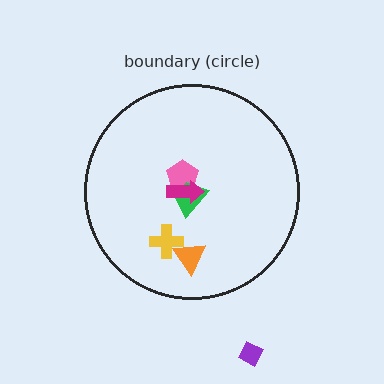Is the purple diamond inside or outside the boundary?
Outside.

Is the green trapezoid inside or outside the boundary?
Inside.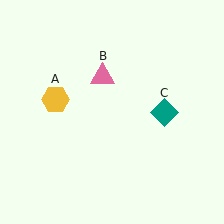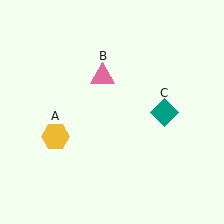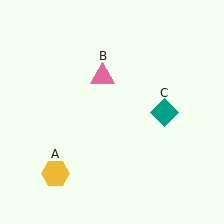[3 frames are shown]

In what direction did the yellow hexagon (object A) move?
The yellow hexagon (object A) moved down.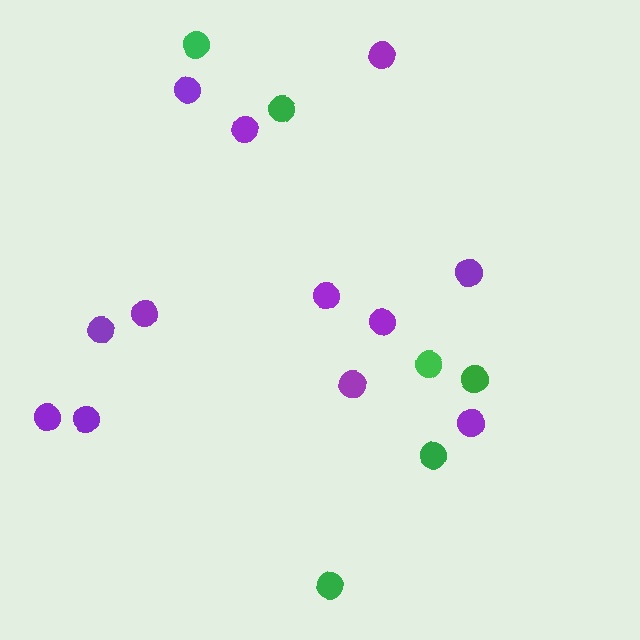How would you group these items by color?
There are 2 groups: one group of green circles (6) and one group of purple circles (12).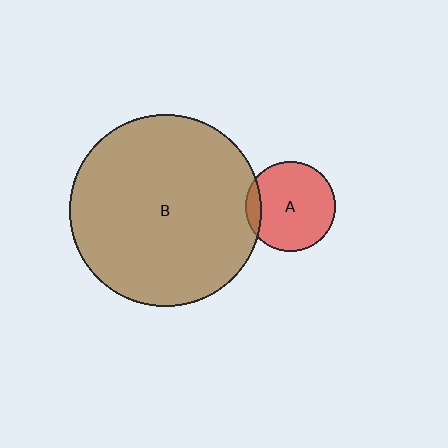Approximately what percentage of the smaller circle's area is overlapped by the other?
Approximately 10%.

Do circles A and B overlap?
Yes.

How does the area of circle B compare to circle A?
Approximately 4.5 times.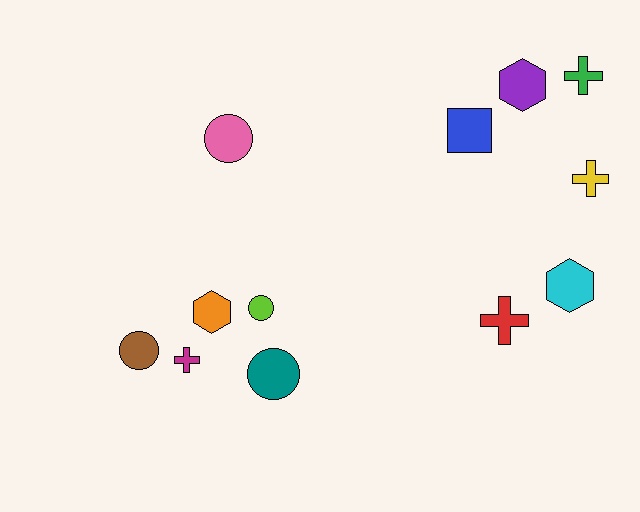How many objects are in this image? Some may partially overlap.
There are 12 objects.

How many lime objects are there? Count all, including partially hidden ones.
There is 1 lime object.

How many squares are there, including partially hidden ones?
There is 1 square.